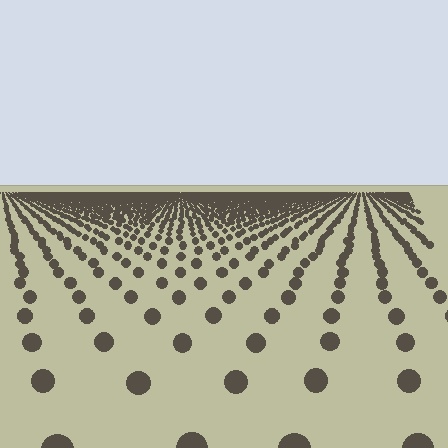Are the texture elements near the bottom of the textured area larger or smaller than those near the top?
Larger. Near the bottom, elements are closer to the viewer and appear at a bigger on-screen size.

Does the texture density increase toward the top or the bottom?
Density increases toward the top.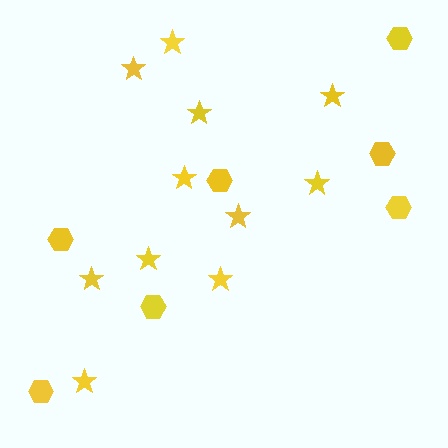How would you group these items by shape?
There are 2 groups: one group of stars (11) and one group of hexagons (7).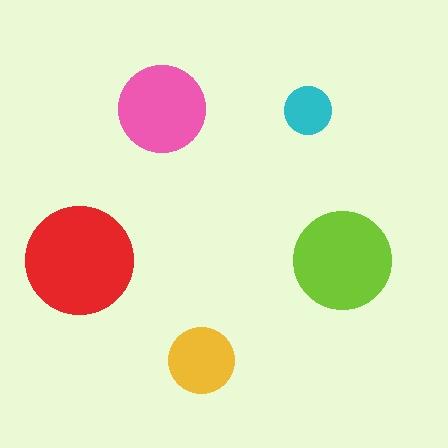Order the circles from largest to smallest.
the red one, the lime one, the pink one, the yellow one, the cyan one.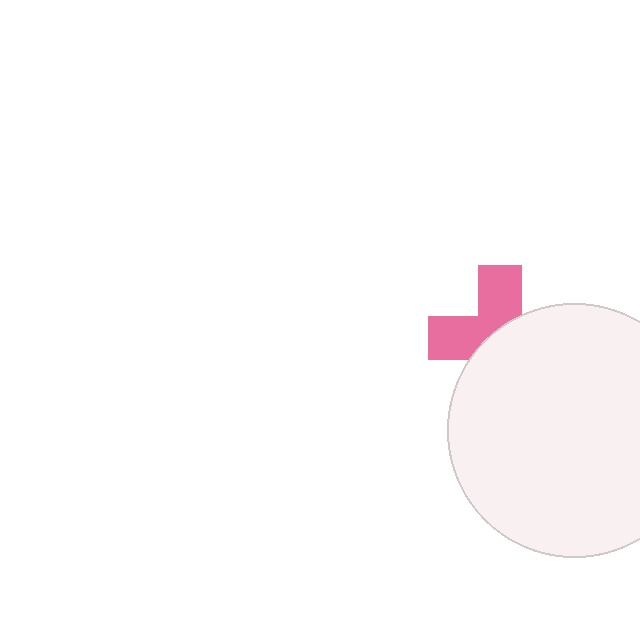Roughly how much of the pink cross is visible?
About half of it is visible (roughly 46%).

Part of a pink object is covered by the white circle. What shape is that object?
It is a cross.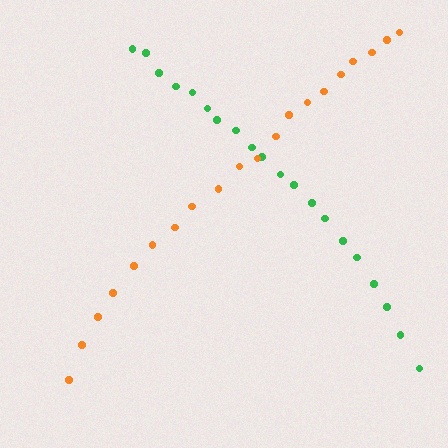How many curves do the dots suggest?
There are 2 distinct paths.